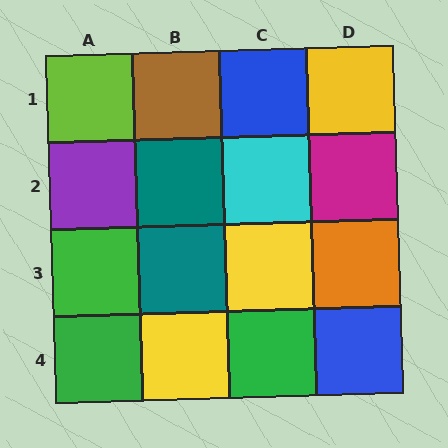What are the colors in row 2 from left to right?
Purple, teal, cyan, magenta.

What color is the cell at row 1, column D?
Yellow.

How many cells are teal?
2 cells are teal.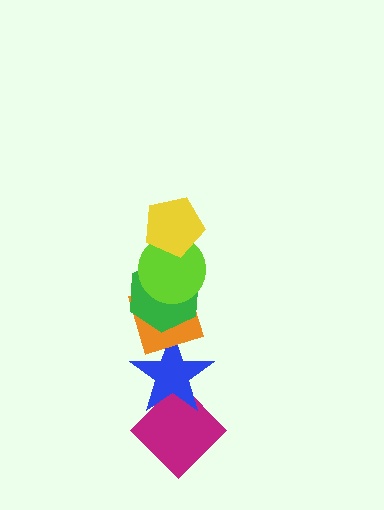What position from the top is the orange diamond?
The orange diamond is 4th from the top.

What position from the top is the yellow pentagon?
The yellow pentagon is 1st from the top.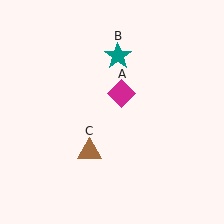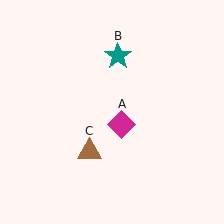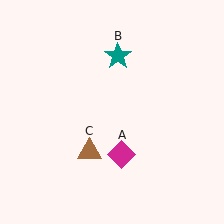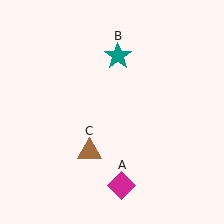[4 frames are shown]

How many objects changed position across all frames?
1 object changed position: magenta diamond (object A).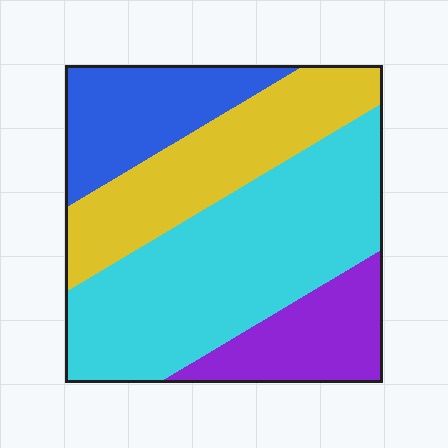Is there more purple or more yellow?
Yellow.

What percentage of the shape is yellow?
Yellow covers roughly 25% of the shape.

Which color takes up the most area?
Cyan, at roughly 45%.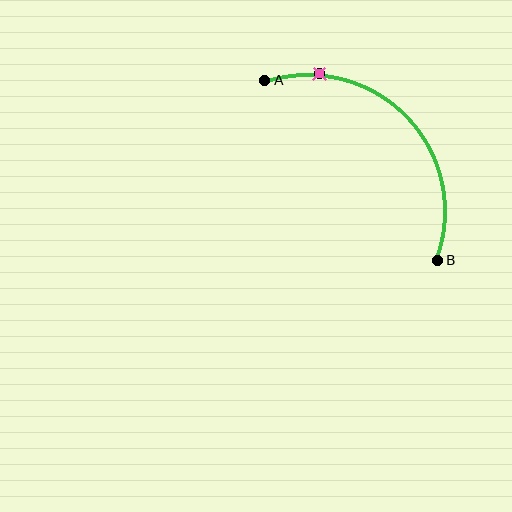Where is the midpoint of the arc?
The arc midpoint is the point on the curve farthest from the straight line joining A and B. It sits above and to the right of that line.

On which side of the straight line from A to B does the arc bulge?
The arc bulges above and to the right of the straight line connecting A and B.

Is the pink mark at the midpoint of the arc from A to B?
No. The pink mark lies on the arc but is closer to endpoint A. The arc midpoint would be at the point on the curve equidistant along the arc from both A and B.